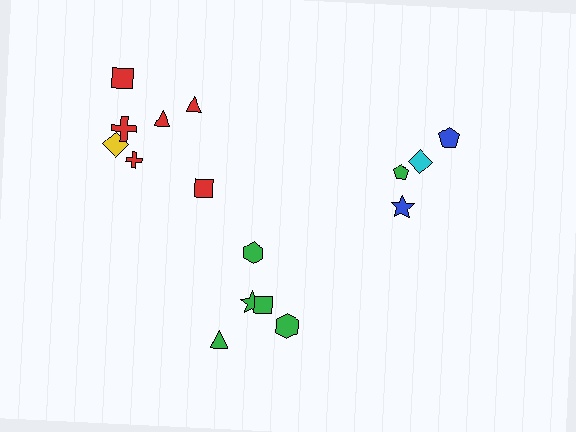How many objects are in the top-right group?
There are 4 objects.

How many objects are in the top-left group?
There are 7 objects.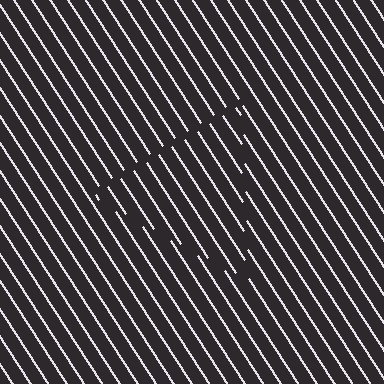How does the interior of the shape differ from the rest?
The interior of the shape contains the same grating, shifted by half a period — the contour is defined by the phase discontinuity where line-ends from the inner and outer gratings abut.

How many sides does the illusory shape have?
3 sides — the line-ends trace a triangle.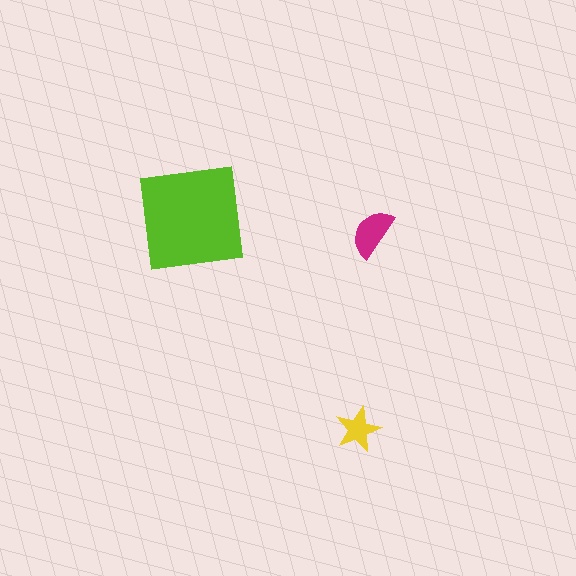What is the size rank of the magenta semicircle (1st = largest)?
2nd.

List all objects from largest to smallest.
The lime square, the magenta semicircle, the yellow star.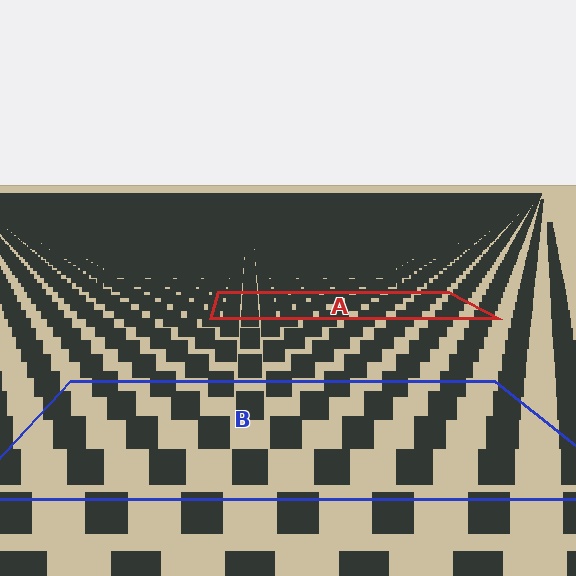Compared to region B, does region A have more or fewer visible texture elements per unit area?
Region A has more texture elements per unit area — they are packed more densely because it is farther away.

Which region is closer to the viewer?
Region B is closer. The texture elements there are larger and more spread out.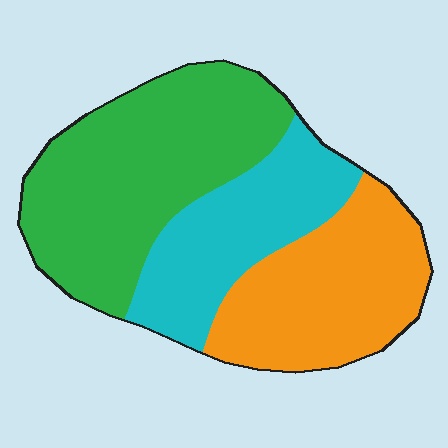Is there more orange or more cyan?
Orange.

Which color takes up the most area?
Green, at roughly 45%.